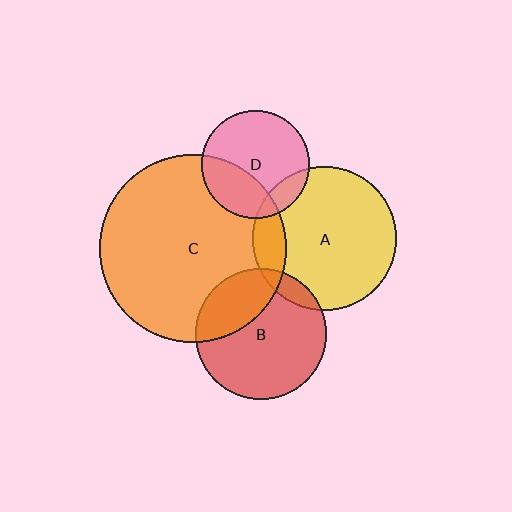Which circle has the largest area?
Circle C (orange).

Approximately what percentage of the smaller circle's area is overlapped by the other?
Approximately 30%.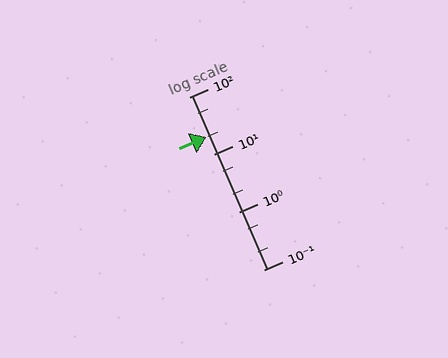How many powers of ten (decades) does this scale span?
The scale spans 3 decades, from 0.1 to 100.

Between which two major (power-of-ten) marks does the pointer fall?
The pointer is between 10 and 100.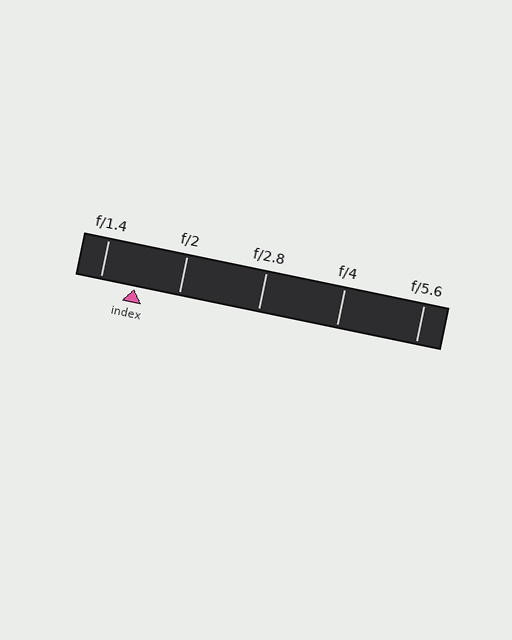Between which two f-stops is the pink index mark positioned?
The index mark is between f/1.4 and f/2.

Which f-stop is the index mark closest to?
The index mark is closest to f/1.4.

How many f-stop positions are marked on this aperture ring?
There are 5 f-stop positions marked.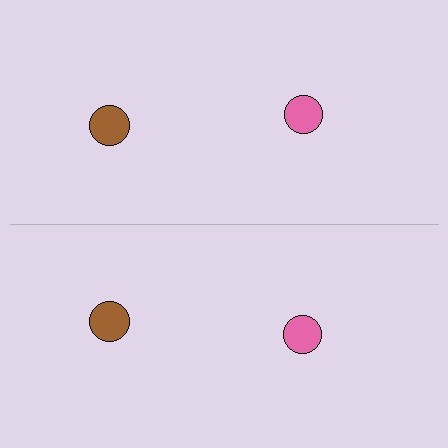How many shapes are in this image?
There are 4 shapes in this image.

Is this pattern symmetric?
Yes, this pattern has bilateral (reflection) symmetry.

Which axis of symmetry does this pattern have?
The pattern has a horizontal axis of symmetry running through the center of the image.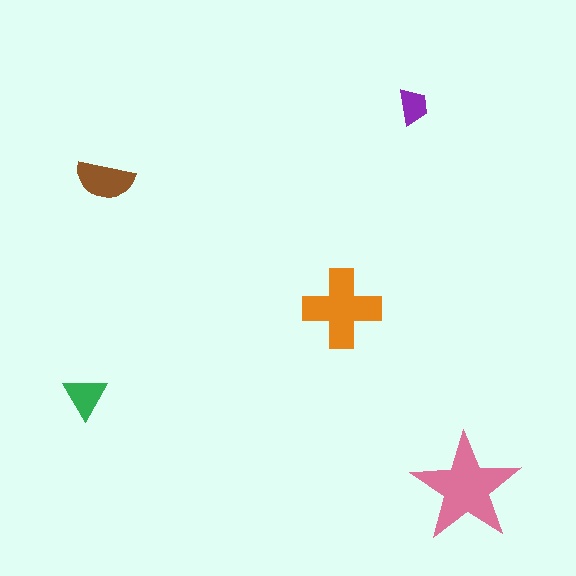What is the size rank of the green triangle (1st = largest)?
4th.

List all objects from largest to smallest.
The pink star, the orange cross, the brown semicircle, the green triangle, the purple trapezoid.